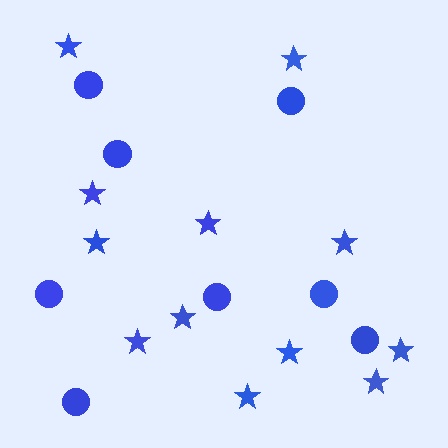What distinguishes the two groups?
There are 2 groups: one group of circles (8) and one group of stars (12).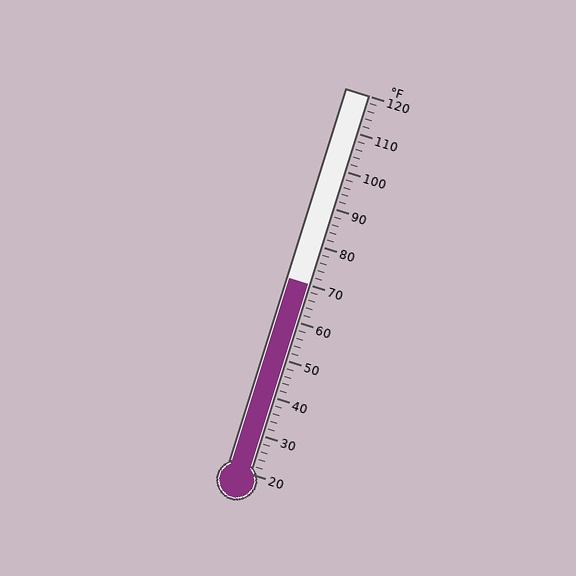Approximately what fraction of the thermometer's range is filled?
The thermometer is filled to approximately 50% of its range.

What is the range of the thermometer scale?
The thermometer scale ranges from 20°F to 120°F.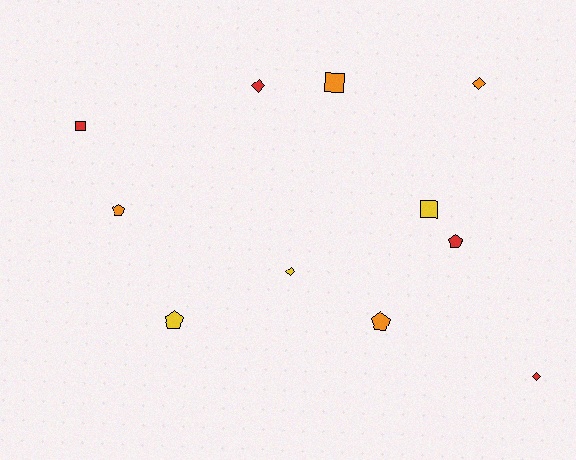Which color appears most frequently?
Orange, with 4 objects.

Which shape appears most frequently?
Diamond, with 4 objects.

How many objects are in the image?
There are 11 objects.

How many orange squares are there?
There is 1 orange square.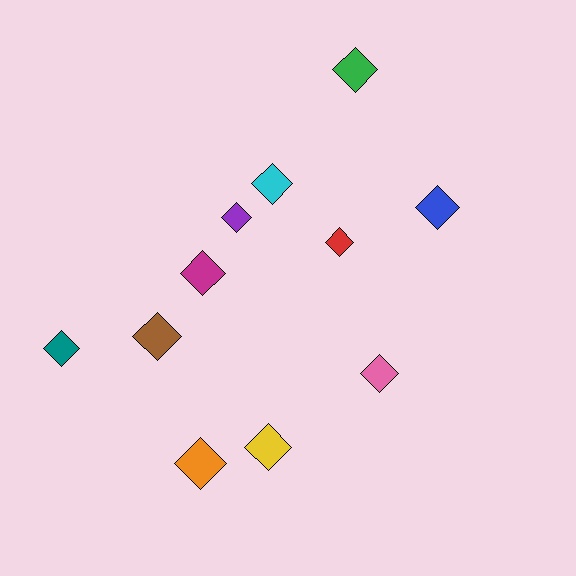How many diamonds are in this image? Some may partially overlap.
There are 11 diamonds.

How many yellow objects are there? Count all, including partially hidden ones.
There is 1 yellow object.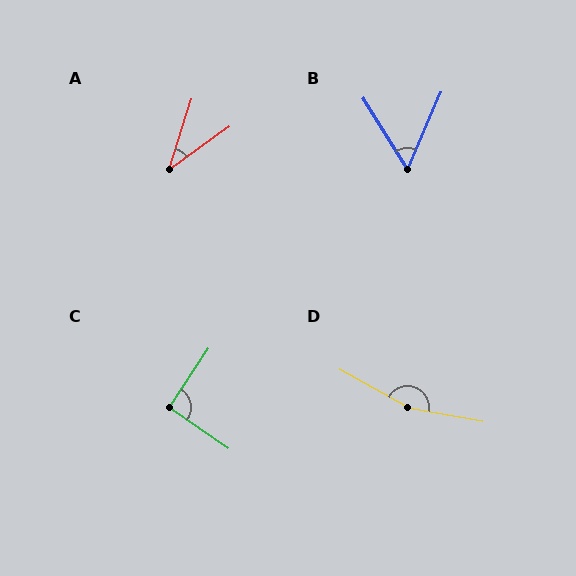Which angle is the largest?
D, at approximately 161 degrees.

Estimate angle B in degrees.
Approximately 55 degrees.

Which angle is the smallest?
A, at approximately 36 degrees.